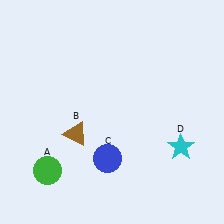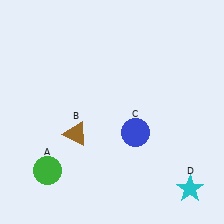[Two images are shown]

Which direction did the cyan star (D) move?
The cyan star (D) moved down.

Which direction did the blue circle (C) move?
The blue circle (C) moved right.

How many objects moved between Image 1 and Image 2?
2 objects moved between the two images.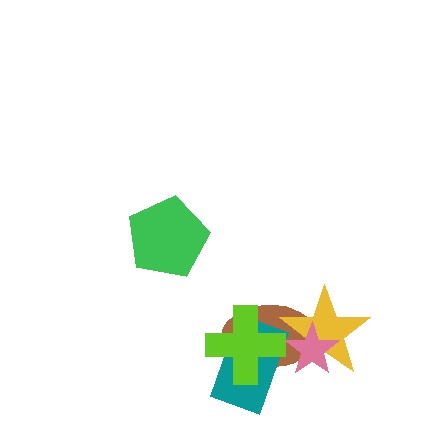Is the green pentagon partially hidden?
No, no other shape covers it.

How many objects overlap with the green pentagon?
0 objects overlap with the green pentagon.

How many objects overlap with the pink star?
3 objects overlap with the pink star.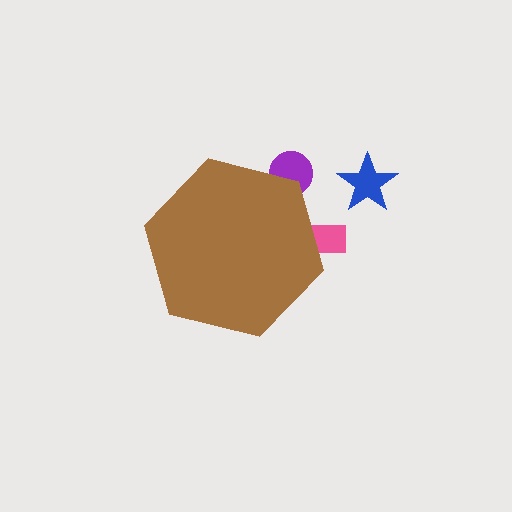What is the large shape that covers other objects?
A brown hexagon.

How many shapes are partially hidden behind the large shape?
2 shapes are partially hidden.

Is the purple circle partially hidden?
Yes, the purple circle is partially hidden behind the brown hexagon.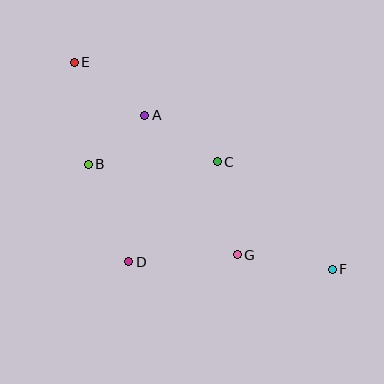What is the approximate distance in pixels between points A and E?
The distance between A and E is approximately 88 pixels.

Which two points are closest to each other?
Points A and B are closest to each other.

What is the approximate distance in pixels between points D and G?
The distance between D and G is approximately 109 pixels.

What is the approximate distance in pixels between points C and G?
The distance between C and G is approximately 95 pixels.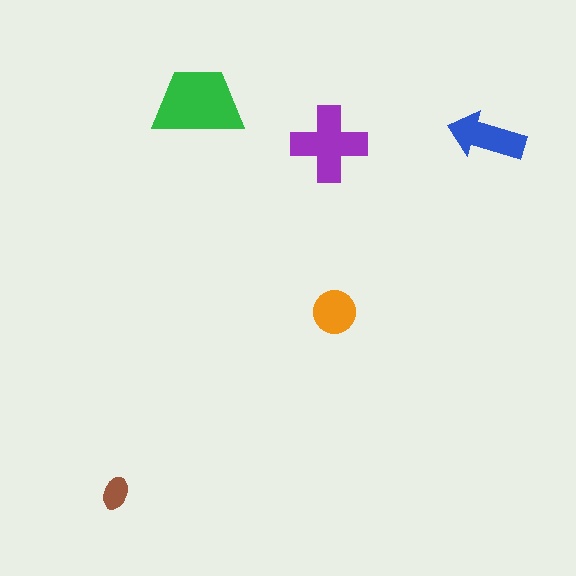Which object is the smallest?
The brown ellipse.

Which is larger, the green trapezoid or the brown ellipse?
The green trapezoid.